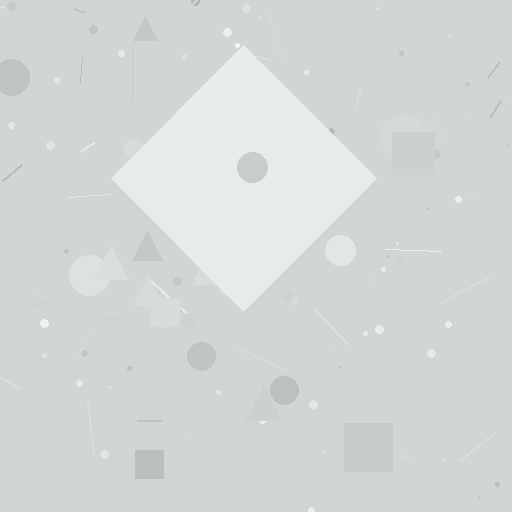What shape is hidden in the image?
A diamond is hidden in the image.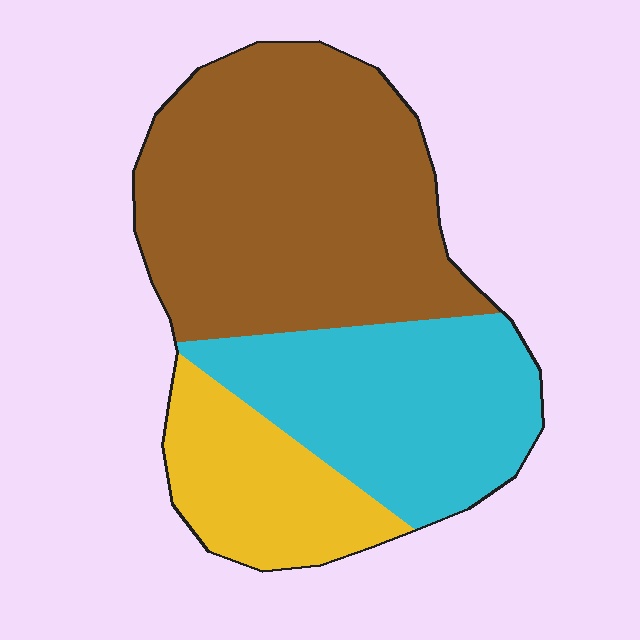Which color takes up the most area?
Brown, at roughly 50%.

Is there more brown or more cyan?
Brown.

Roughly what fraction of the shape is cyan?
Cyan takes up about one third (1/3) of the shape.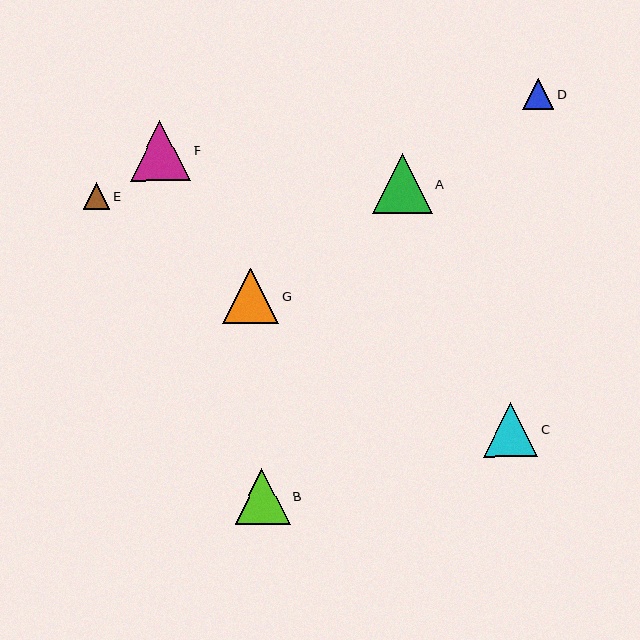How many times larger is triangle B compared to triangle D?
Triangle B is approximately 1.8 times the size of triangle D.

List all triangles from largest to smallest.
From largest to smallest: F, A, G, B, C, D, E.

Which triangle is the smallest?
Triangle E is the smallest with a size of approximately 27 pixels.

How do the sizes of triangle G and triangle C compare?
Triangle G and triangle C are approximately the same size.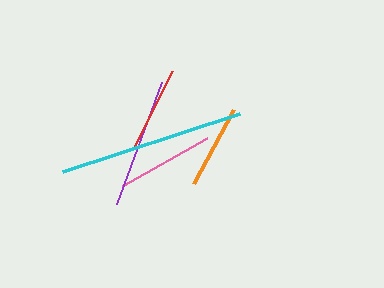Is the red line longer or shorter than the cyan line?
The cyan line is longer than the red line.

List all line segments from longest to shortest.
From longest to shortest: cyan, purple, pink, red, orange.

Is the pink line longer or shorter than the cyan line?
The cyan line is longer than the pink line.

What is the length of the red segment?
The red segment is approximately 85 pixels long.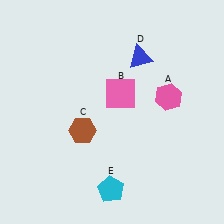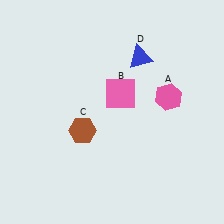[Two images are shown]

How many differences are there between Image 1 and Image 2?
There is 1 difference between the two images.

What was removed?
The cyan pentagon (E) was removed in Image 2.